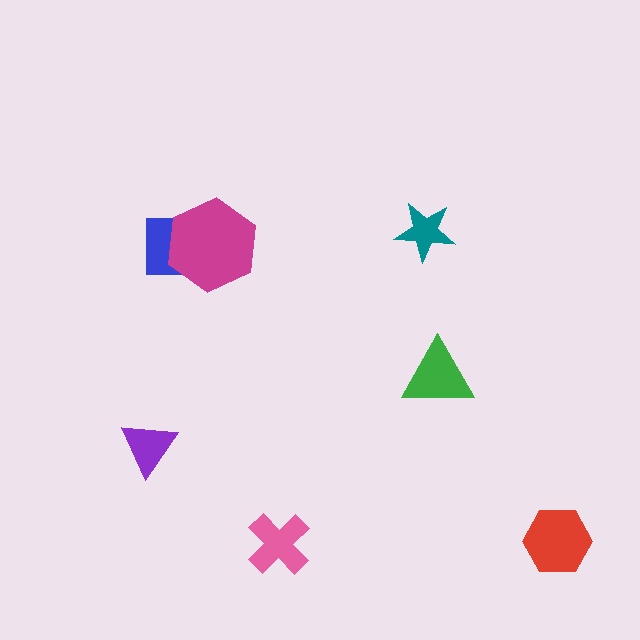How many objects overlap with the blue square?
1 object overlaps with the blue square.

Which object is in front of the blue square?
The magenta hexagon is in front of the blue square.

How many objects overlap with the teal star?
0 objects overlap with the teal star.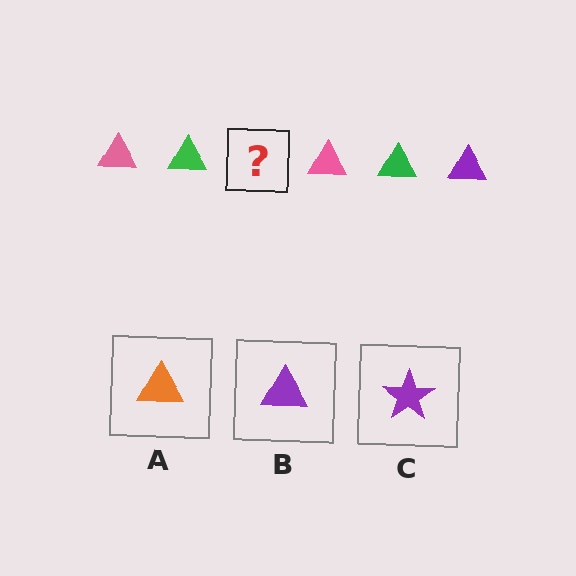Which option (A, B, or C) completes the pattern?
B.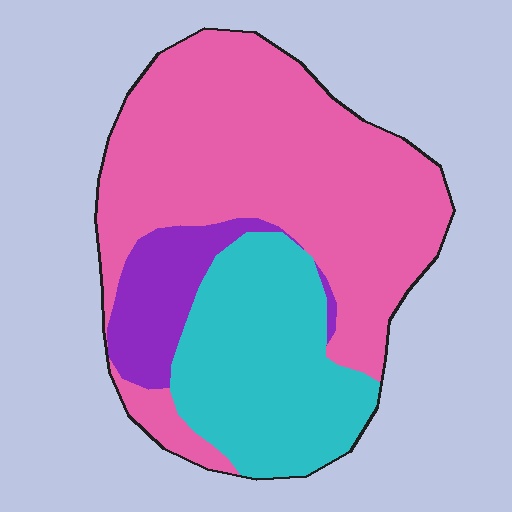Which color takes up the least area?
Purple, at roughly 10%.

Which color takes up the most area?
Pink, at roughly 60%.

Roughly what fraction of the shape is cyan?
Cyan takes up about one third (1/3) of the shape.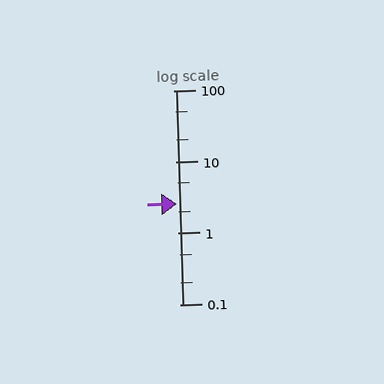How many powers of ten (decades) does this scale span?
The scale spans 3 decades, from 0.1 to 100.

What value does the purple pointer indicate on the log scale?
The pointer indicates approximately 2.6.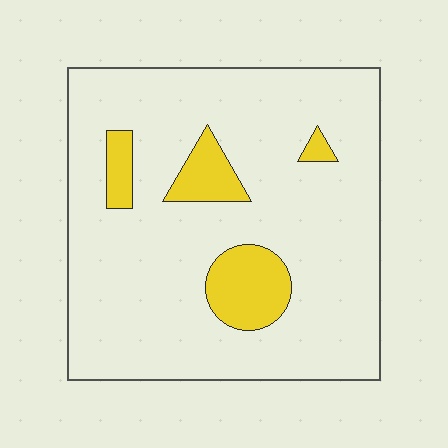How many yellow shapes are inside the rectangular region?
4.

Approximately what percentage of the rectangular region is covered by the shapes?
Approximately 15%.